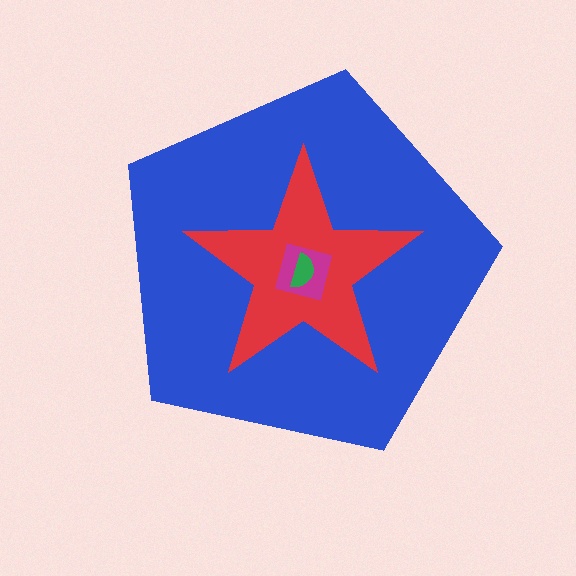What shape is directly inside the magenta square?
The green semicircle.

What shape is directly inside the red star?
The magenta square.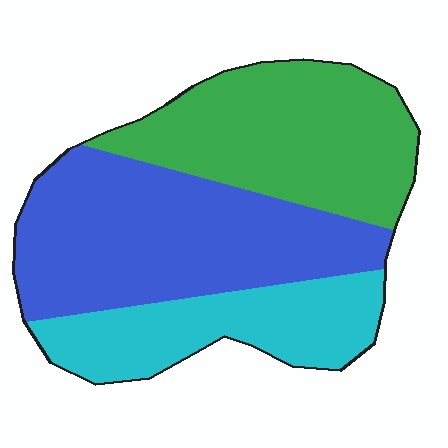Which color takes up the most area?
Blue, at roughly 40%.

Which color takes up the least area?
Cyan, at roughly 25%.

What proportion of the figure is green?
Green takes up between a third and a half of the figure.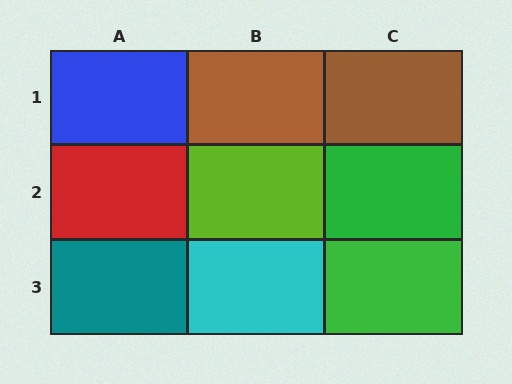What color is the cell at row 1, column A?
Blue.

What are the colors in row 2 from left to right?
Red, lime, green.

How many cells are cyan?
1 cell is cyan.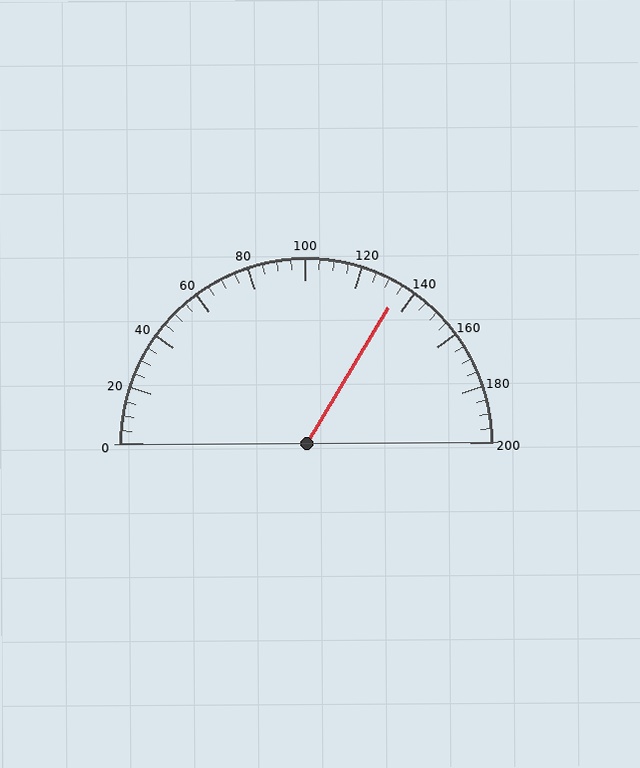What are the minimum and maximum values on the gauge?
The gauge ranges from 0 to 200.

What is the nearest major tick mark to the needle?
The nearest major tick mark is 140.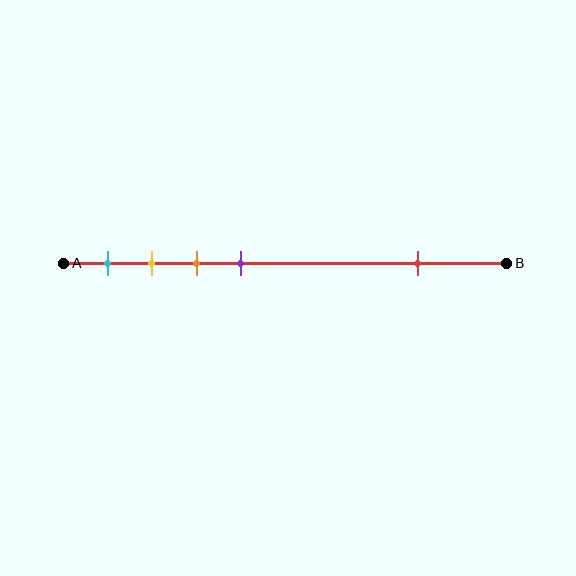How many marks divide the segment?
There are 5 marks dividing the segment.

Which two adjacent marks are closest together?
The yellow and orange marks are the closest adjacent pair.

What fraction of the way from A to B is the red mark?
The red mark is approximately 80% (0.8) of the way from A to B.